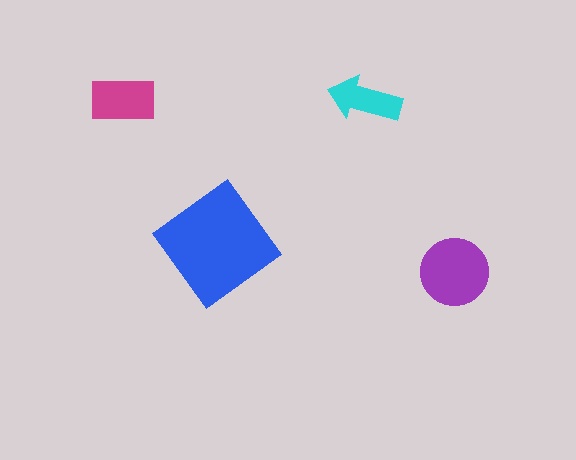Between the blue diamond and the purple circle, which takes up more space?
The blue diamond.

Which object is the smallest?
The cyan arrow.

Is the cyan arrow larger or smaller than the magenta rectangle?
Smaller.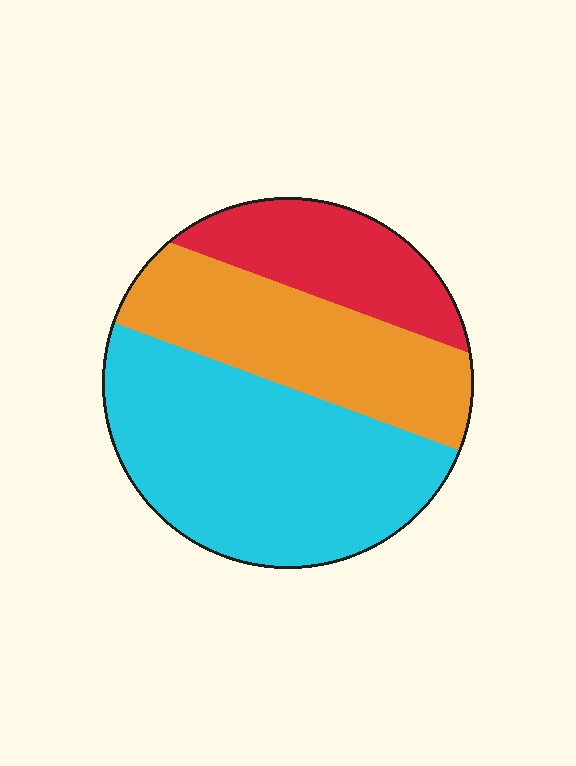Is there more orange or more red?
Orange.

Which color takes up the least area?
Red, at roughly 20%.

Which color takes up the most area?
Cyan, at roughly 50%.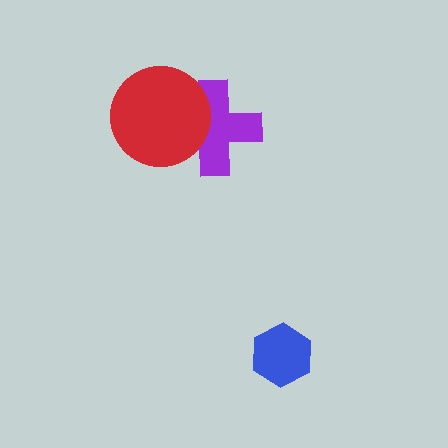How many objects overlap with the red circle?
1 object overlaps with the red circle.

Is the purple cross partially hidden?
Yes, it is partially covered by another shape.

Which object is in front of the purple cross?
The red circle is in front of the purple cross.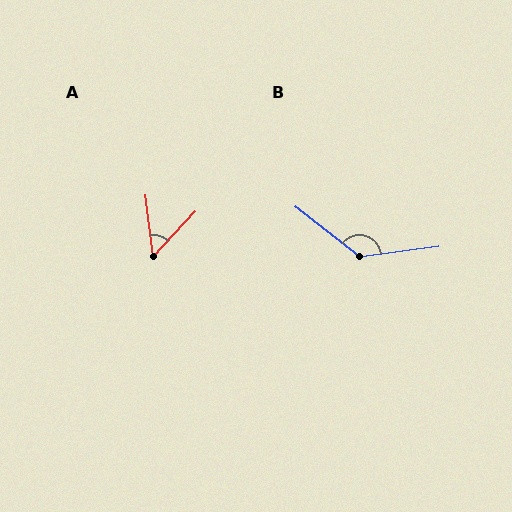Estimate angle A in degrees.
Approximately 50 degrees.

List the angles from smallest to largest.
A (50°), B (134°).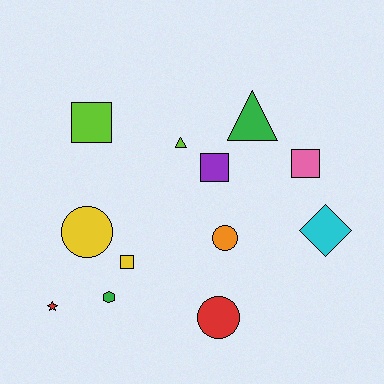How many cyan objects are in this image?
There is 1 cyan object.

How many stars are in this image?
There is 1 star.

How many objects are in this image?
There are 12 objects.